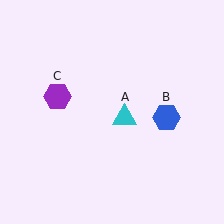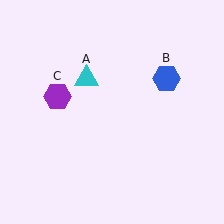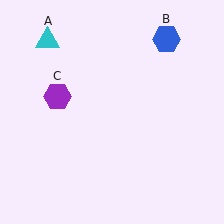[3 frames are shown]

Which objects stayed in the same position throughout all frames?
Purple hexagon (object C) remained stationary.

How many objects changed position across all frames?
2 objects changed position: cyan triangle (object A), blue hexagon (object B).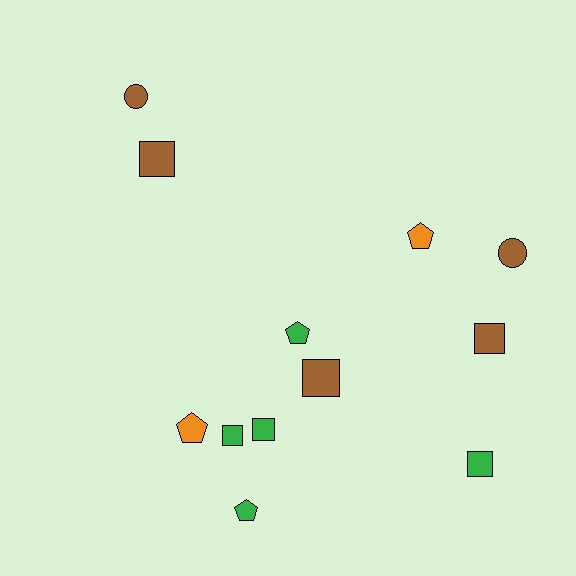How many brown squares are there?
There are 3 brown squares.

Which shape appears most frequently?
Square, with 6 objects.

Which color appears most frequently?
Green, with 5 objects.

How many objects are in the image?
There are 12 objects.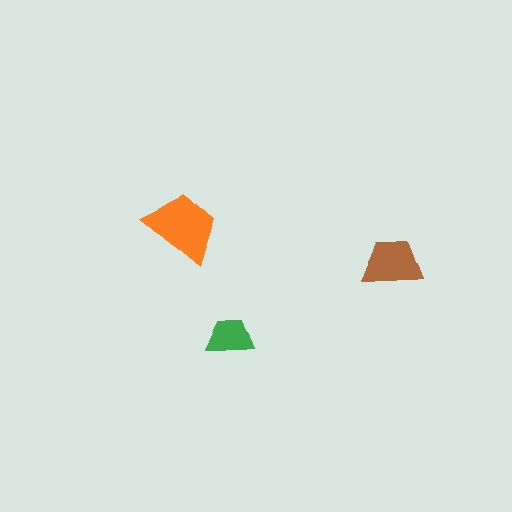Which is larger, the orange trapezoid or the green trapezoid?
The orange one.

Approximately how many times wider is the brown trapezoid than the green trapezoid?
About 1.5 times wider.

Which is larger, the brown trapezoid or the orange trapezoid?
The orange one.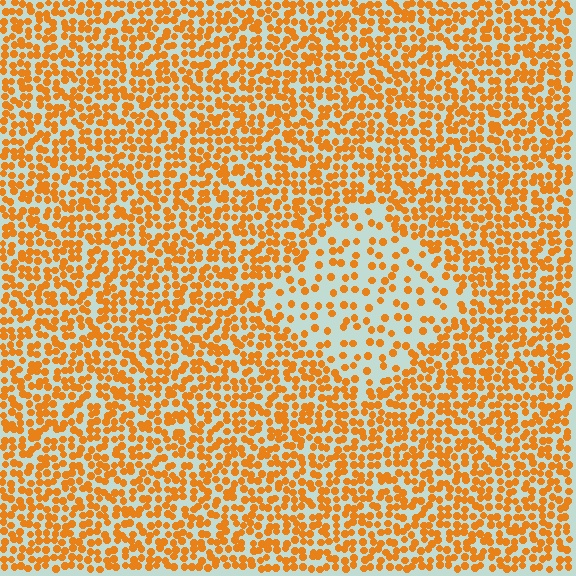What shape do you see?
I see a diamond.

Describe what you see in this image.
The image contains small orange elements arranged at two different densities. A diamond-shaped region is visible where the elements are less densely packed than the surrounding area.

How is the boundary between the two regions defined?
The boundary is defined by a change in element density (approximately 2.3x ratio). All elements are the same color, size, and shape.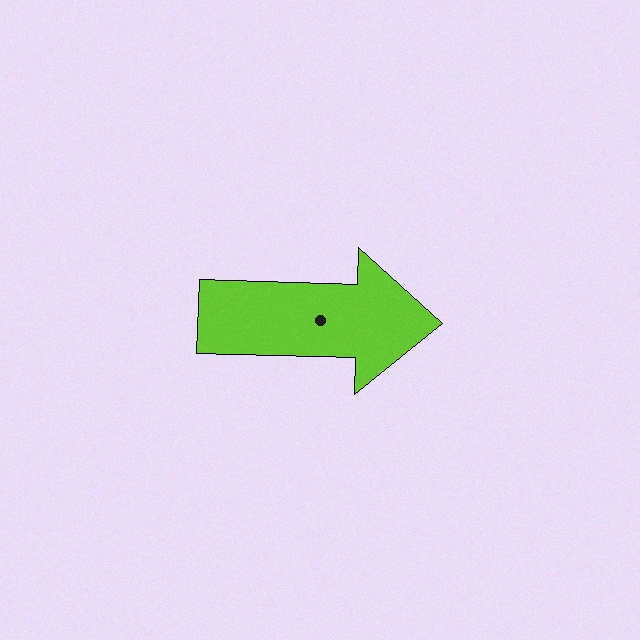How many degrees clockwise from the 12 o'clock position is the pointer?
Approximately 92 degrees.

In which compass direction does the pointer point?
East.